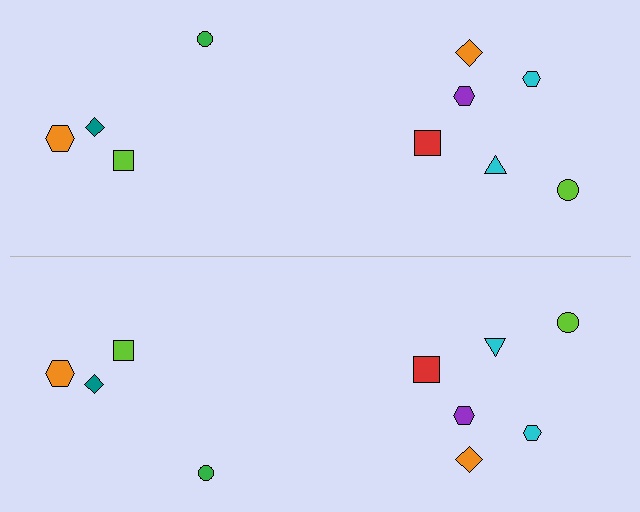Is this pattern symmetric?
Yes, this pattern has bilateral (reflection) symmetry.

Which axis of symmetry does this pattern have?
The pattern has a horizontal axis of symmetry running through the center of the image.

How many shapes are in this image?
There are 20 shapes in this image.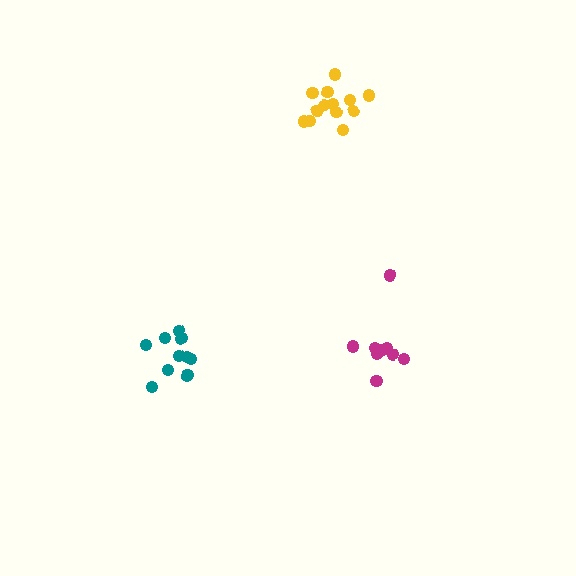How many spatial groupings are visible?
There are 3 spatial groupings.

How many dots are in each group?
Group 1: 13 dots, Group 2: 9 dots, Group 3: 11 dots (33 total).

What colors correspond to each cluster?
The clusters are colored: yellow, magenta, teal.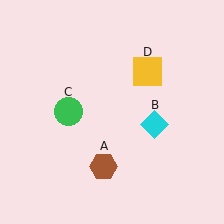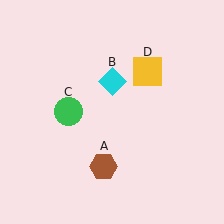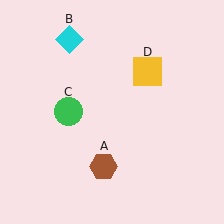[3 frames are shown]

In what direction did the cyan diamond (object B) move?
The cyan diamond (object B) moved up and to the left.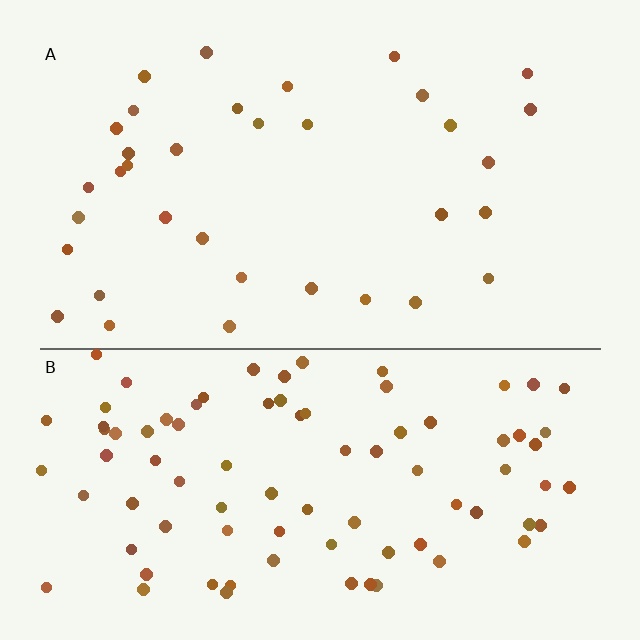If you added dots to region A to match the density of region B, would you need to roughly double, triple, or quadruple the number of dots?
Approximately triple.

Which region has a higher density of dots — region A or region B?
B (the bottom).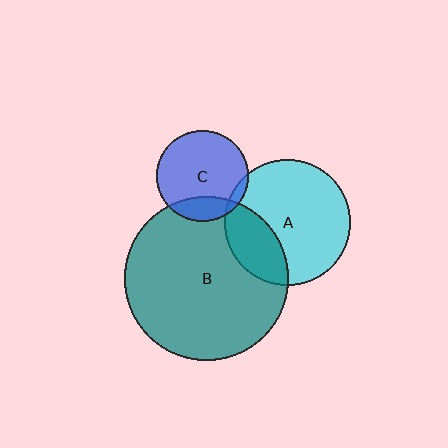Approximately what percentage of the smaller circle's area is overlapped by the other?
Approximately 25%.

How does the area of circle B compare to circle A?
Approximately 1.7 times.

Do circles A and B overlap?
Yes.